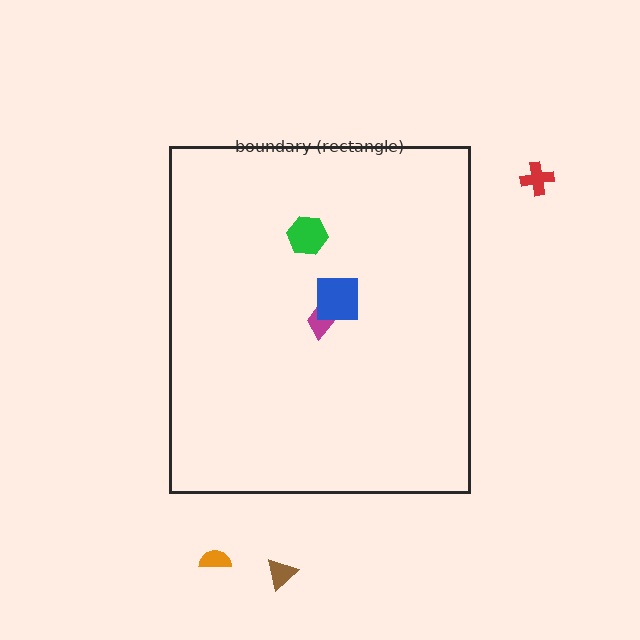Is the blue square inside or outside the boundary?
Inside.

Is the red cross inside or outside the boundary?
Outside.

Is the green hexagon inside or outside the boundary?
Inside.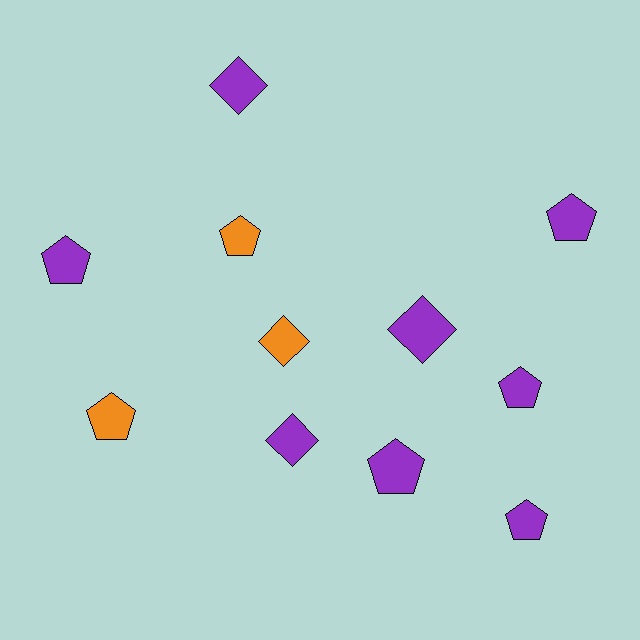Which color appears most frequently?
Purple, with 8 objects.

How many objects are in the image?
There are 11 objects.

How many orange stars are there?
There are no orange stars.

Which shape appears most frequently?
Pentagon, with 7 objects.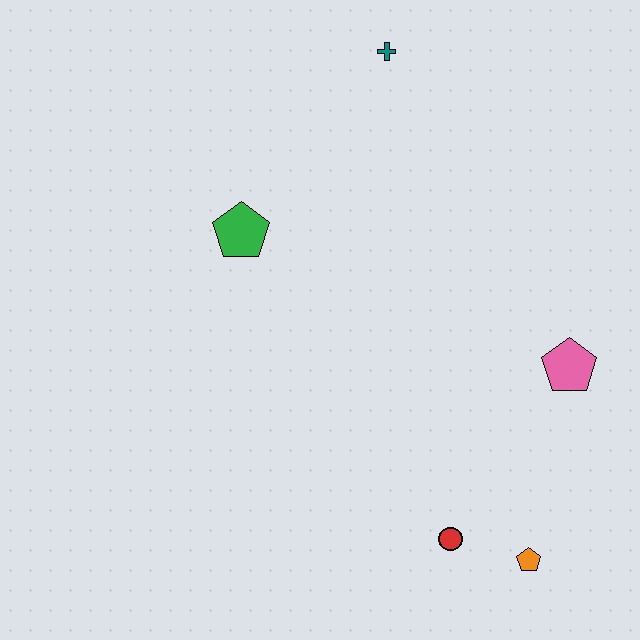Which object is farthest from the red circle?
The teal cross is farthest from the red circle.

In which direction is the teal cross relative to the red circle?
The teal cross is above the red circle.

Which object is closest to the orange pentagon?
The red circle is closest to the orange pentagon.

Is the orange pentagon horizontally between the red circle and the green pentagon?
No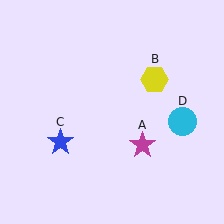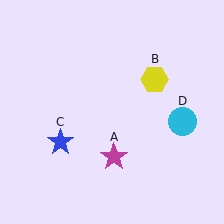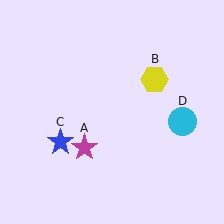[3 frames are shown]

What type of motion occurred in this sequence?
The magenta star (object A) rotated clockwise around the center of the scene.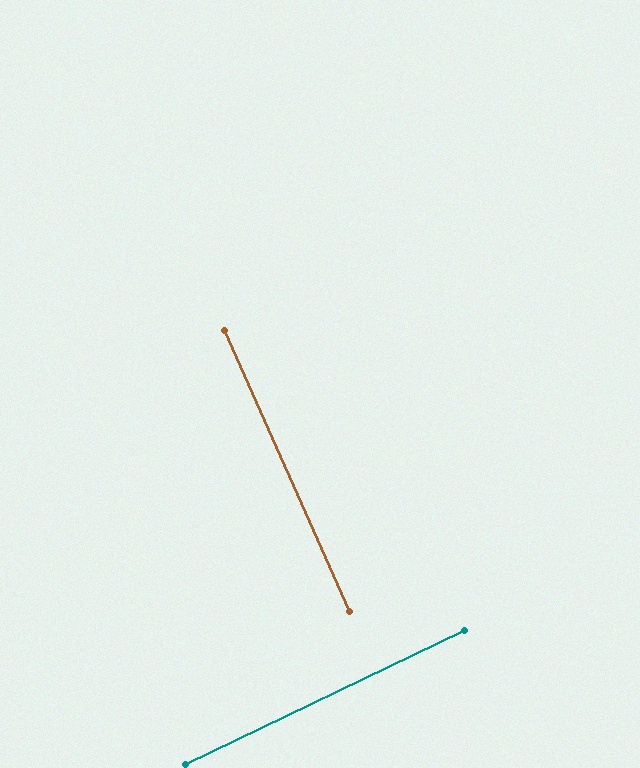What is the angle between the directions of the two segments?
Approximately 88 degrees.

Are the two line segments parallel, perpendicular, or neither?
Perpendicular — they meet at approximately 88°.